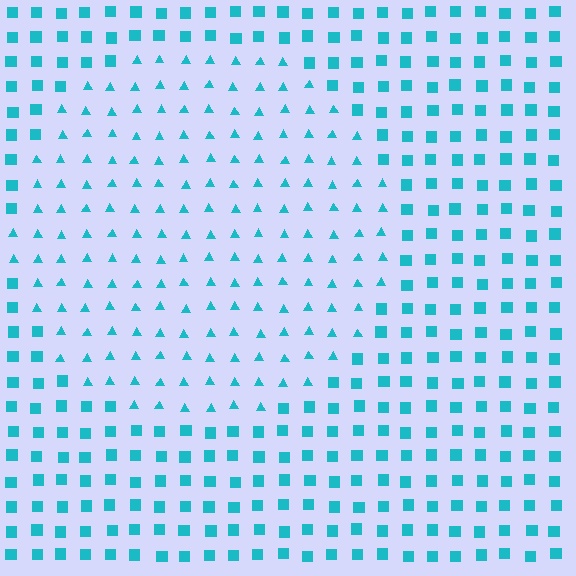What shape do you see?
I see a circle.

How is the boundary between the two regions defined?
The boundary is defined by a change in element shape: triangles inside vs. squares outside. All elements share the same color and spacing.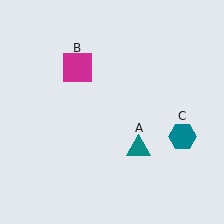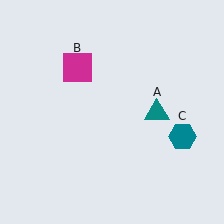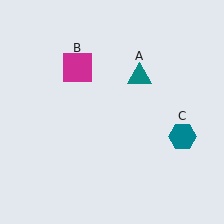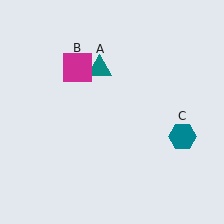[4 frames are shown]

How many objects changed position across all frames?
1 object changed position: teal triangle (object A).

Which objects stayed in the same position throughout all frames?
Magenta square (object B) and teal hexagon (object C) remained stationary.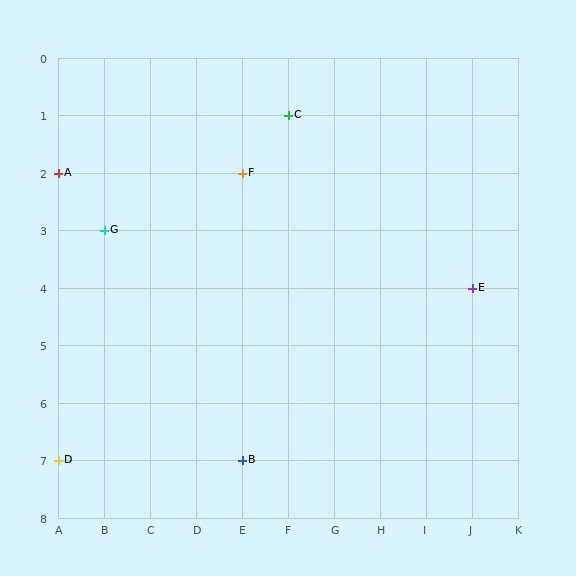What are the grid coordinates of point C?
Point C is at grid coordinates (F, 1).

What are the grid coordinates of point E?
Point E is at grid coordinates (J, 4).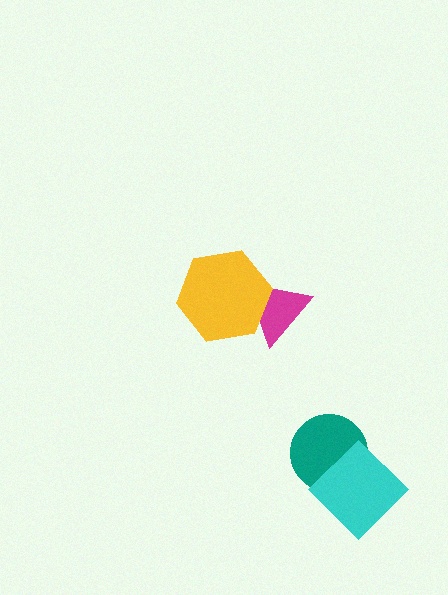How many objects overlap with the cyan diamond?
1 object overlaps with the cyan diamond.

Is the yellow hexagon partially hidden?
No, no other shape covers it.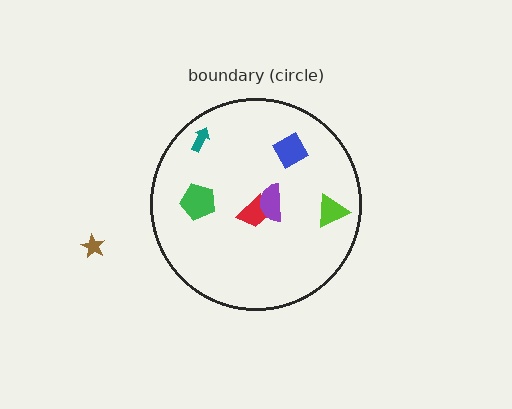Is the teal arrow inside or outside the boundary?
Inside.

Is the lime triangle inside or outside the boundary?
Inside.